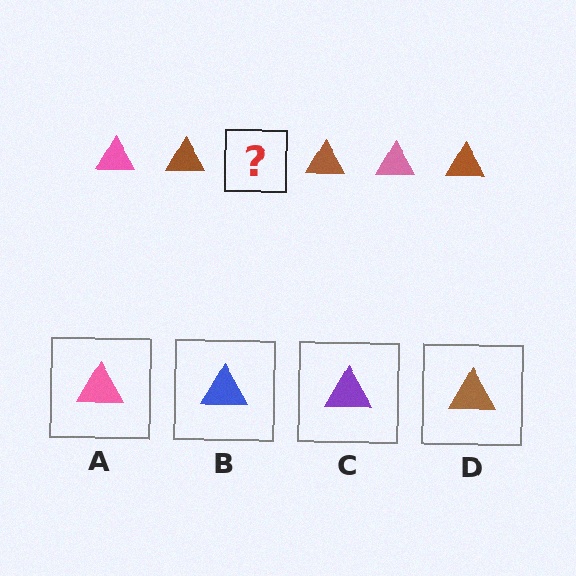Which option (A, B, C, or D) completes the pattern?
A.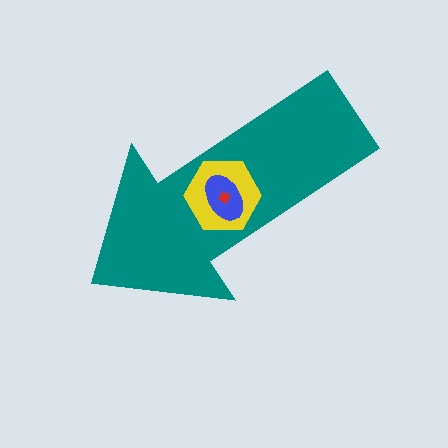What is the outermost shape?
The teal arrow.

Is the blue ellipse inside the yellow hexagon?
Yes.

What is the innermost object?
The red diamond.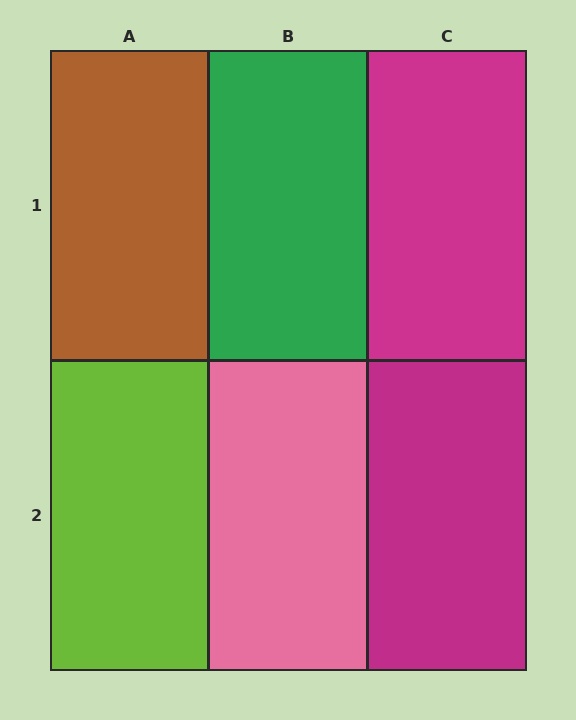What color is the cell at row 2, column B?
Pink.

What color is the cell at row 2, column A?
Lime.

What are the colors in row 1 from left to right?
Brown, green, magenta.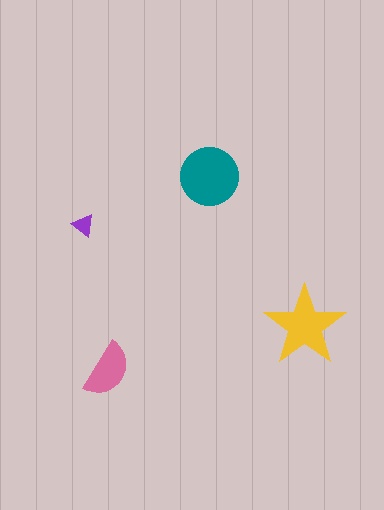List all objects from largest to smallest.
The teal circle, the yellow star, the pink semicircle, the purple triangle.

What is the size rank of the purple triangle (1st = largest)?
4th.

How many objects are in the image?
There are 4 objects in the image.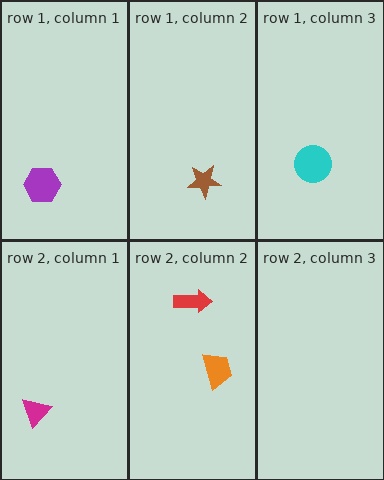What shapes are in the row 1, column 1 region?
The purple hexagon.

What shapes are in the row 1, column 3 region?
The cyan circle.